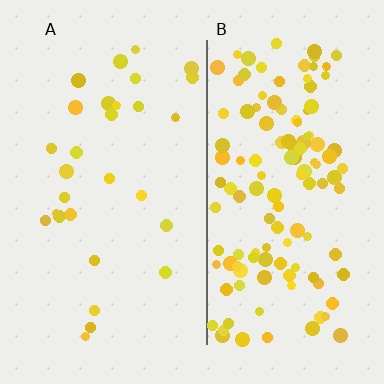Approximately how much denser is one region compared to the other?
Approximately 4.3× — region B over region A.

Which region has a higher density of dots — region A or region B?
B (the right).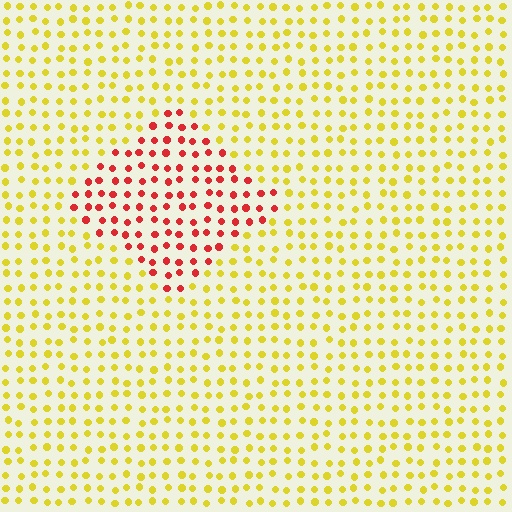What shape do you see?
I see a diamond.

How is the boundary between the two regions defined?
The boundary is defined purely by a slight shift in hue (about 60 degrees). Spacing, size, and orientation are identical on both sides.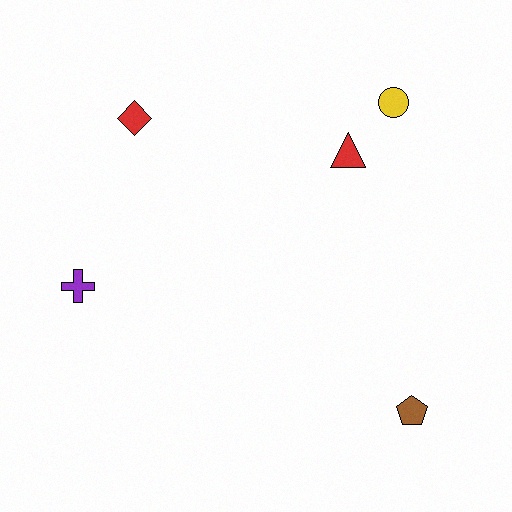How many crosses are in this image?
There is 1 cross.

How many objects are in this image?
There are 5 objects.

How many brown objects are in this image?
There is 1 brown object.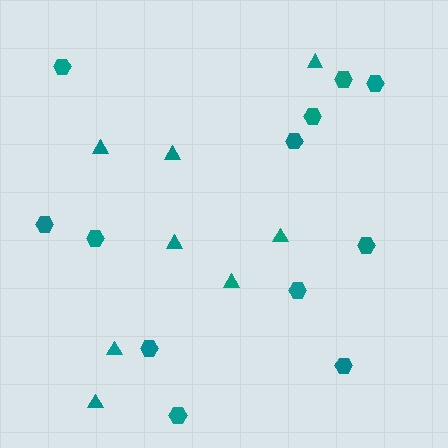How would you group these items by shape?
There are 2 groups: one group of triangles (8) and one group of hexagons (12).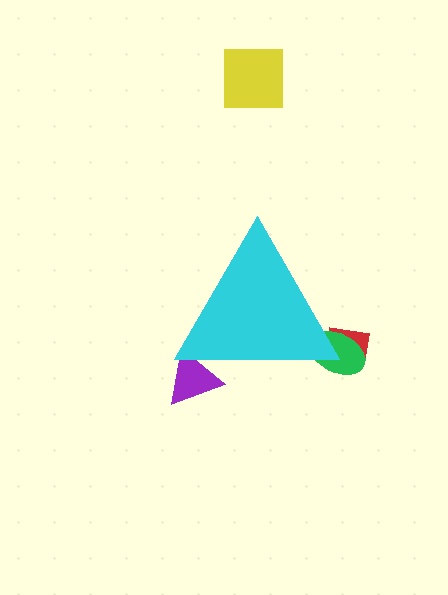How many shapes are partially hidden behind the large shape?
3 shapes are partially hidden.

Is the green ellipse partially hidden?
Yes, the green ellipse is partially hidden behind the cyan triangle.